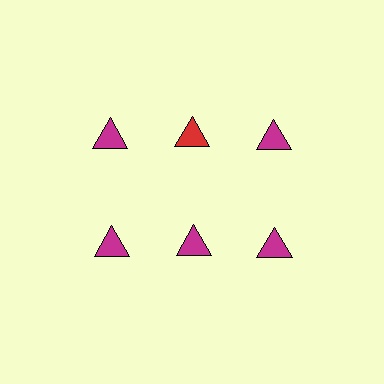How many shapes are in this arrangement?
There are 6 shapes arranged in a grid pattern.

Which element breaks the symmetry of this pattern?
The red triangle in the top row, second from left column breaks the symmetry. All other shapes are magenta triangles.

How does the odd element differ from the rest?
It has a different color: red instead of magenta.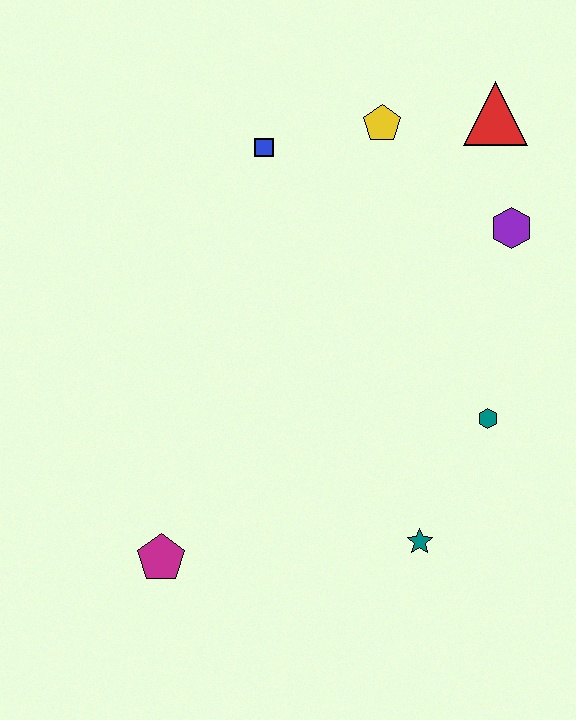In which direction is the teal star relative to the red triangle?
The teal star is below the red triangle.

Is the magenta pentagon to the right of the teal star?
No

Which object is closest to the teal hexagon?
The teal star is closest to the teal hexagon.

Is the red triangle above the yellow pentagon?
Yes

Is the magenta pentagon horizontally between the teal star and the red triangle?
No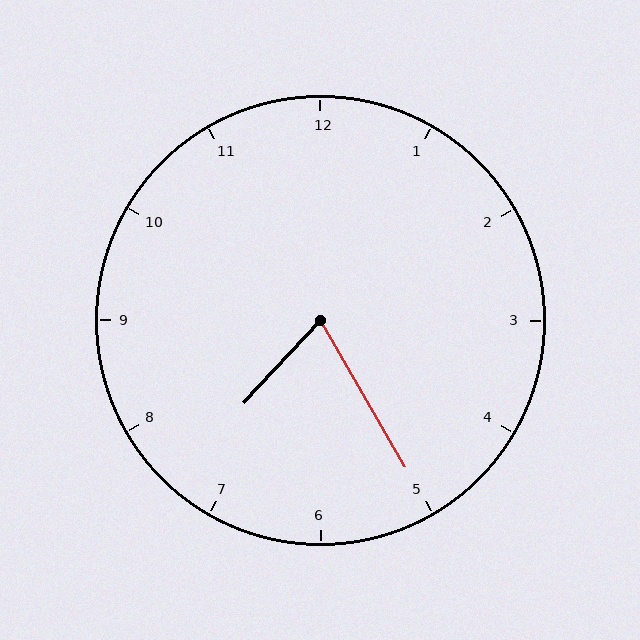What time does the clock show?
7:25.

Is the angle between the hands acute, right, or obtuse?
It is acute.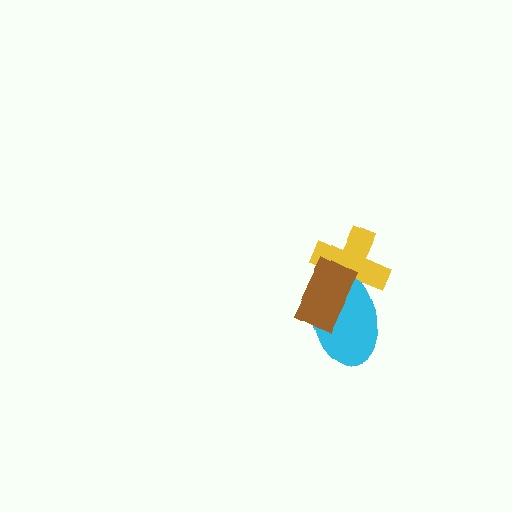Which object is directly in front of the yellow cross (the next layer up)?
The cyan ellipse is directly in front of the yellow cross.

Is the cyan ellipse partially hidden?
Yes, it is partially covered by another shape.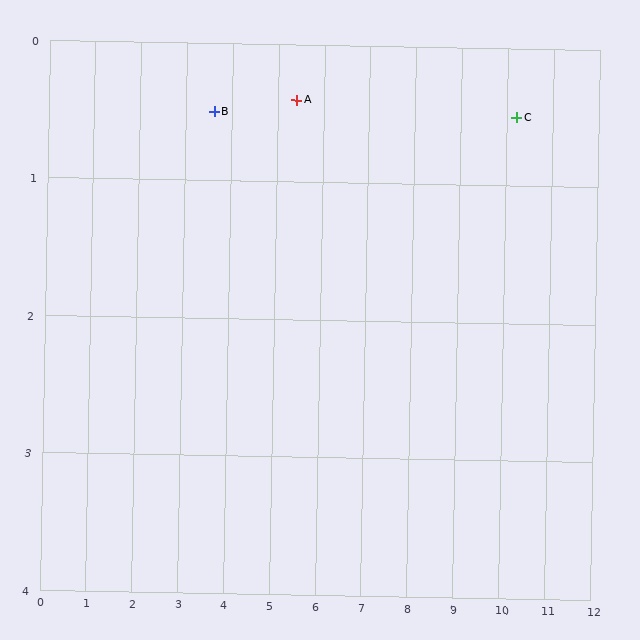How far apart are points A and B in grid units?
Points A and B are about 1.8 grid units apart.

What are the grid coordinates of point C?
Point C is at approximately (10.2, 0.5).